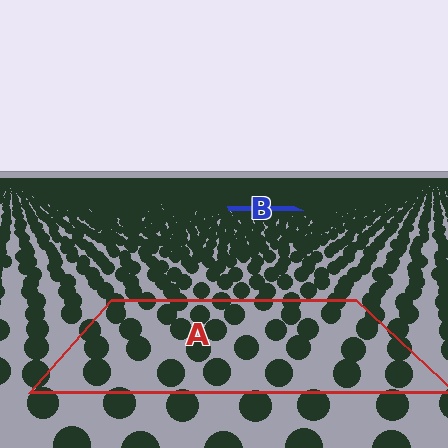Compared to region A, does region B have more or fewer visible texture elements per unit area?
Region B has more texture elements per unit area — they are packed more densely because it is farther away.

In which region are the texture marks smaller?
The texture marks are smaller in region B, because it is farther away.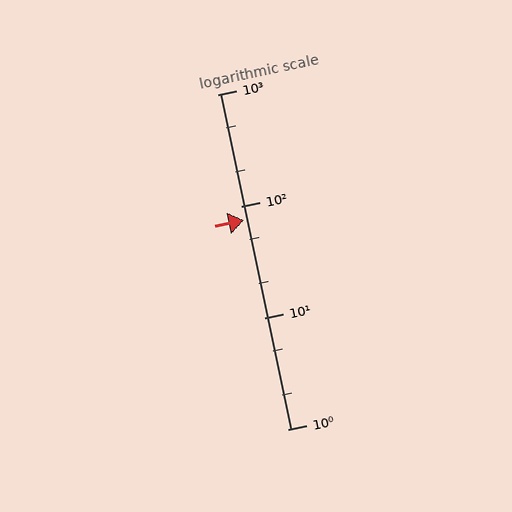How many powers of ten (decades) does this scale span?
The scale spans 3 decades, from 1 to 1000.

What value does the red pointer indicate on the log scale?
The pointer indicates approximately 75.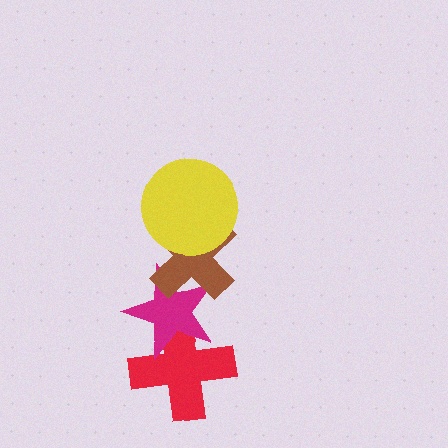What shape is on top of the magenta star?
The brown cross is on top of the magenta star.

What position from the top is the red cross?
The red cross is 4th from the top.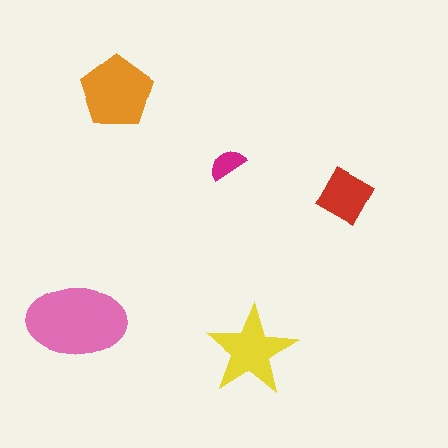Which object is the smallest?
The magenta semicircle.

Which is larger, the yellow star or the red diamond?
The yellow star.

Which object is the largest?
The pink ellipse.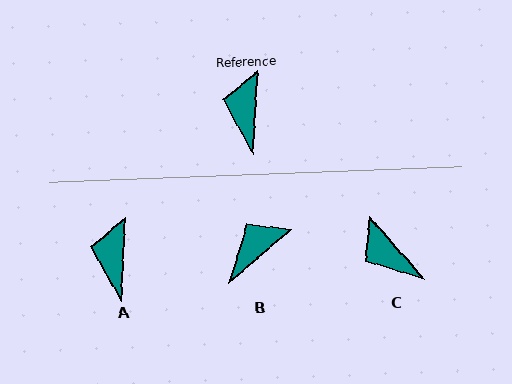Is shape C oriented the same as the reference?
No, it is off by about 44 degrees.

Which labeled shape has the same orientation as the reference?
A.